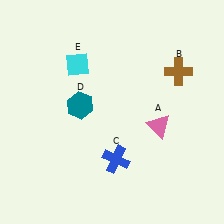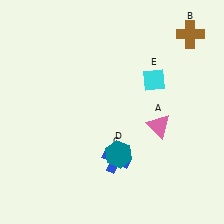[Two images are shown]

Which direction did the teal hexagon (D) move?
The teal hexagon (D) moved down.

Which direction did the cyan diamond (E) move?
The cyan diamond (E) moved right.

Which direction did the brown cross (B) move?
The brown cross (B) moved up.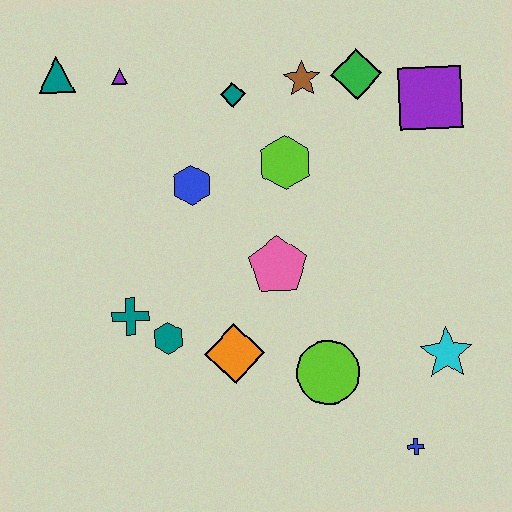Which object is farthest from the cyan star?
The teal triangle is farthest from the cyan star.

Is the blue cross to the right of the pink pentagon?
Yes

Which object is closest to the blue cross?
The cyan star is closest to the blue cross.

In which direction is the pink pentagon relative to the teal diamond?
The pink pentagon is below the teal diamond.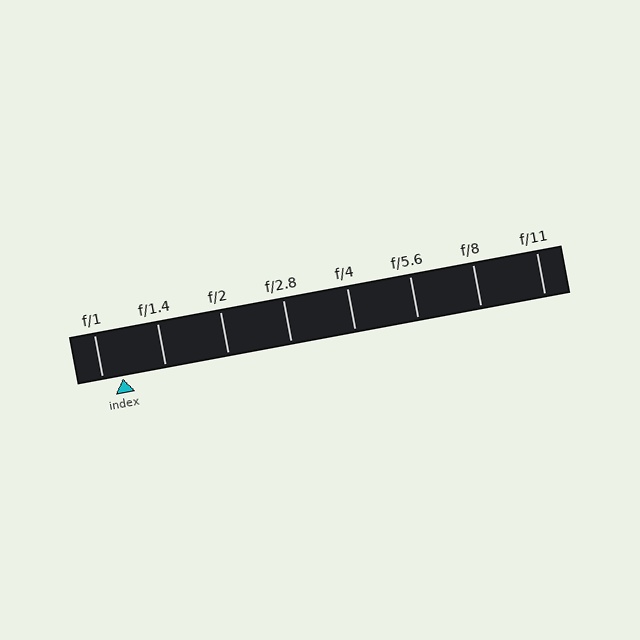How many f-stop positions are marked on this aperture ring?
There are 8 f-stop positions marked.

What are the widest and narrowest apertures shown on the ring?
The widest aperture shown is f/1 and the narrowest is f/11.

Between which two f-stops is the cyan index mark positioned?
The index mark is between f/1 and f/1.4.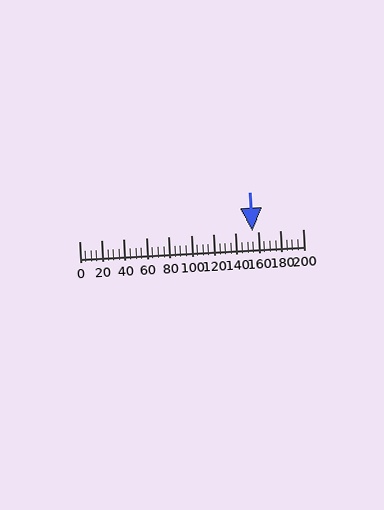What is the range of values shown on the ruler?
The ruler shows values from 0 to 200.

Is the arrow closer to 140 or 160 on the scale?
The arrow is closer to 160.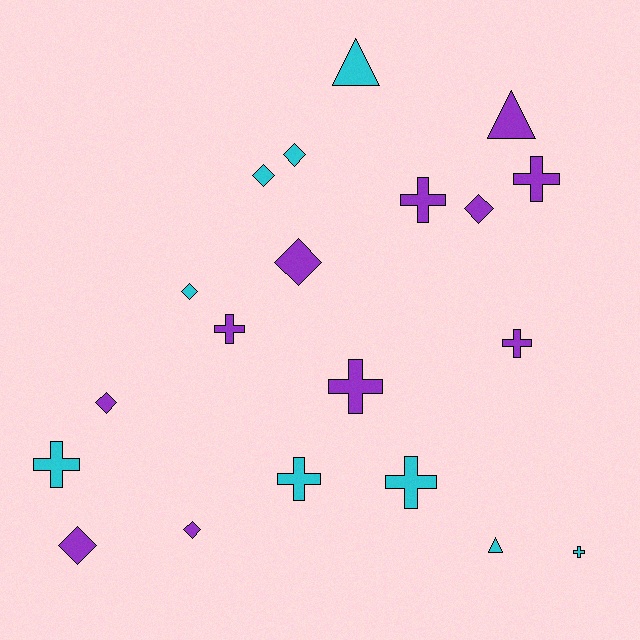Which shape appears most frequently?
Cross, with 9 objects.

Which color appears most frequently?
Purple, with 11 objects.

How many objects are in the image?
There are 20 objects.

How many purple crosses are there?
There are 5 purple crosses.